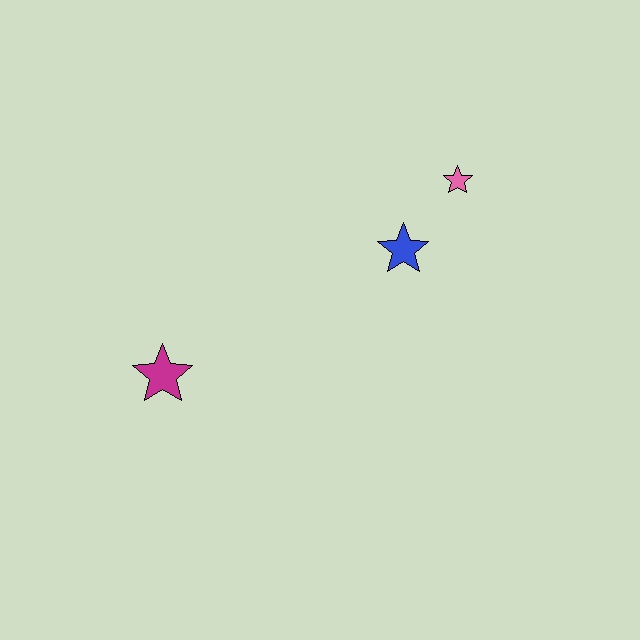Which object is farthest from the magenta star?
The pink star is farthest from the magenta star.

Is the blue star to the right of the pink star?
No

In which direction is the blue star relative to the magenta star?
The blue star is to the right of the magenta star.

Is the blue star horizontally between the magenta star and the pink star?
Yes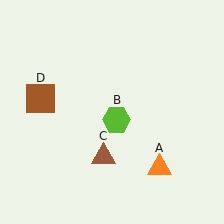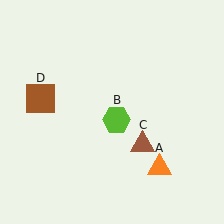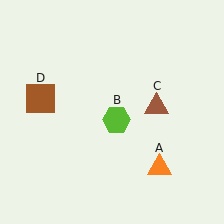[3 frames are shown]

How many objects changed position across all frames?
1 object changed position: brown triangle (object C).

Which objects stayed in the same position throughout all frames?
Orange triangle (object A) and lime hexagon (object B) and brown square (object D) remained stationary.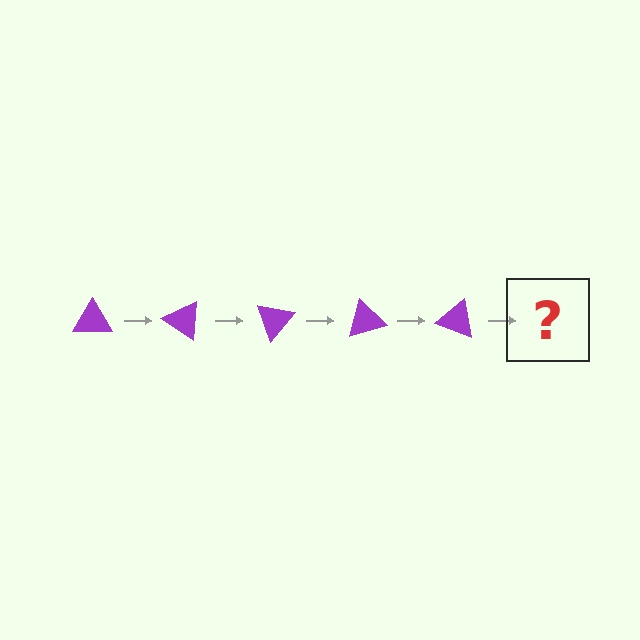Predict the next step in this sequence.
The next step is a purple triangle rotated 175 degrees.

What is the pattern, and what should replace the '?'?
The pattern is that the triangle rotates 35 degrees each step. The '?' should be a purple triangle rotated 175 degrees.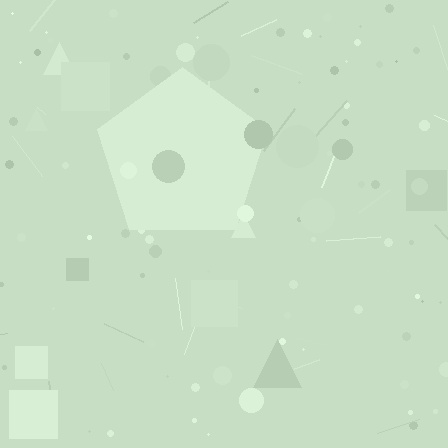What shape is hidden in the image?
A pentagon is hidden in the image.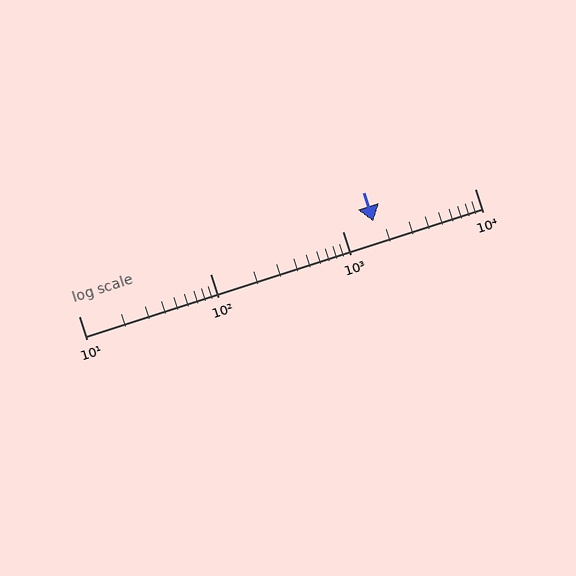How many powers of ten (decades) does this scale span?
The scale spans 3 decades, from 10 to 10000.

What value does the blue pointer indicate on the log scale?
The pointer indicates approximately 1700.